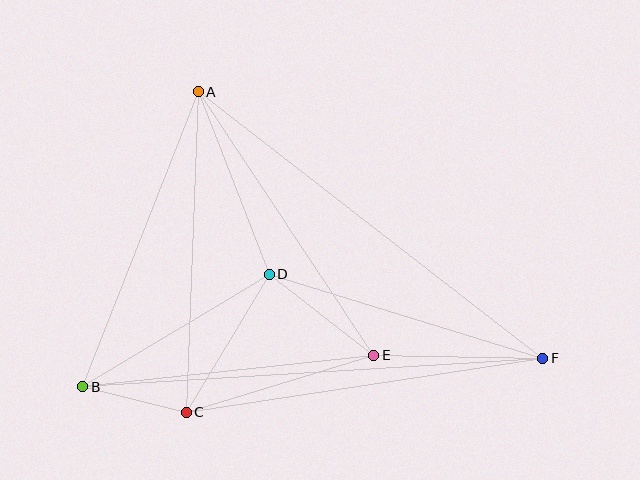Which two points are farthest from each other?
Points B and F are farthest from each other.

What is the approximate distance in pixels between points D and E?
The distance between D and E is approximately 132 pixels.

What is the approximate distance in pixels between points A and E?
The distance between A and E is approximately 317 pixels.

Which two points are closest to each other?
Points B and C are closest to each other.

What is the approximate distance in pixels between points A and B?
The distance between A and B is approximately 317 pixels.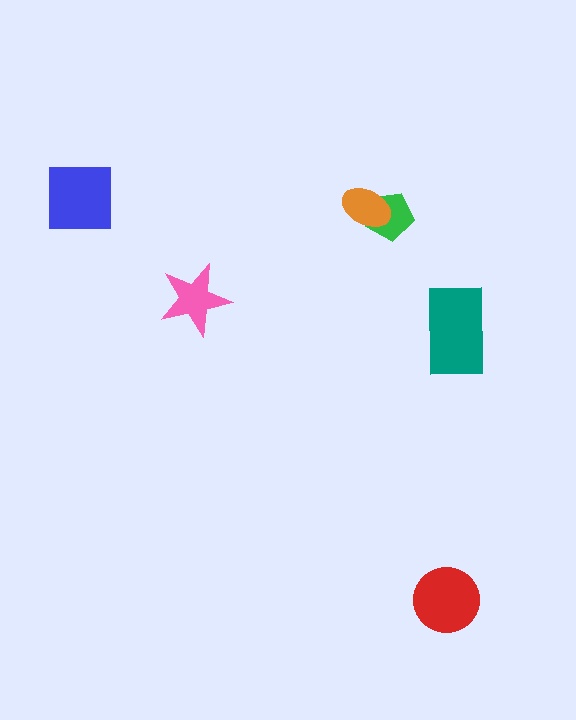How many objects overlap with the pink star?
0 objects overlap with the pink star.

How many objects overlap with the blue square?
0 objects overlap with the blue square.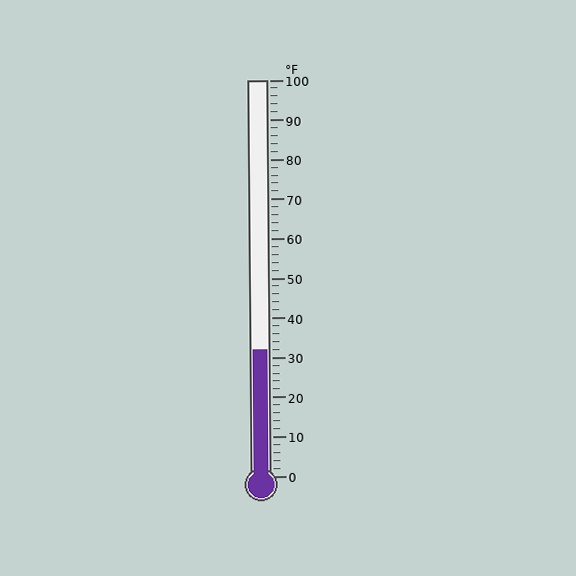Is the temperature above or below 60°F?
The temperature is below 60°F.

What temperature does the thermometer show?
The thermometer shows approximately 32°F.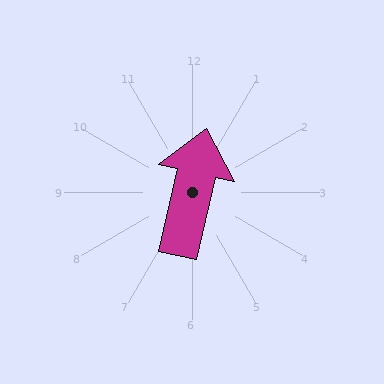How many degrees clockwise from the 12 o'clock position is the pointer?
Approximately 13 degrees.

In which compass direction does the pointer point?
North.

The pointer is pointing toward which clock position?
Roughly 12 o'clock.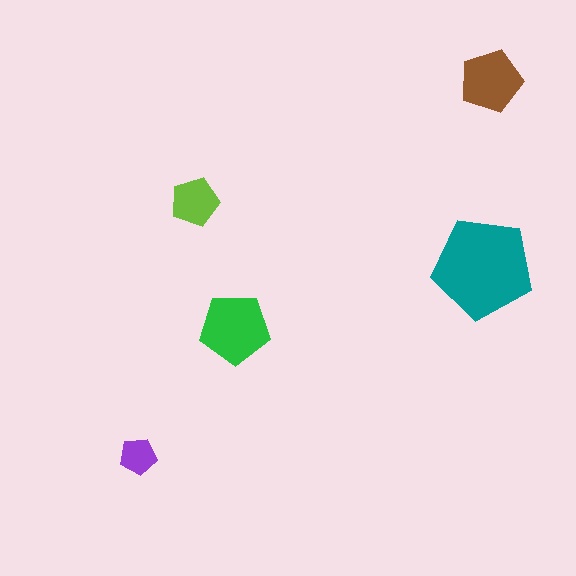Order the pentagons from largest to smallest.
the teal one, the green one, the brown one, the lime one, the purple one.